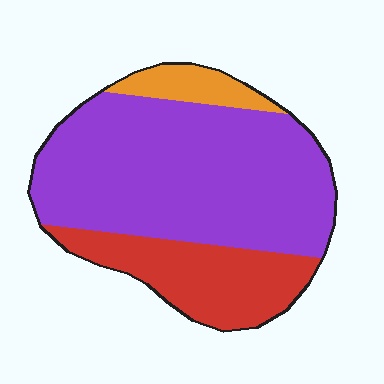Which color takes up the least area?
Orange, at roughly 10%.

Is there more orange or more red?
Red.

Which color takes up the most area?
Purple, at roughly 65%.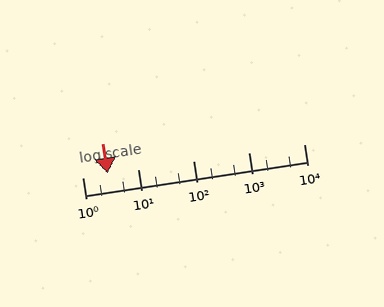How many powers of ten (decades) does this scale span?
The scale spans 4 decades, from 1 to 10000.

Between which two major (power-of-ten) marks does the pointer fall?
The pointer is between 1 and 10.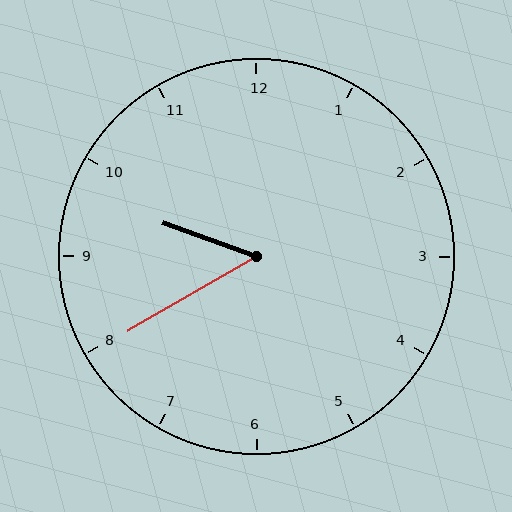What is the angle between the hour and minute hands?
Approximately 50 degrees.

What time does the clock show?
9:40.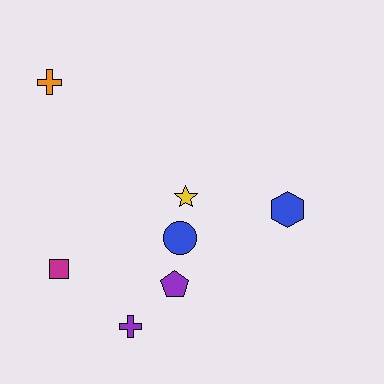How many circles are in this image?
There is 1 circle.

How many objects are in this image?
There are 7 objects.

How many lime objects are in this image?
There are no lime objects.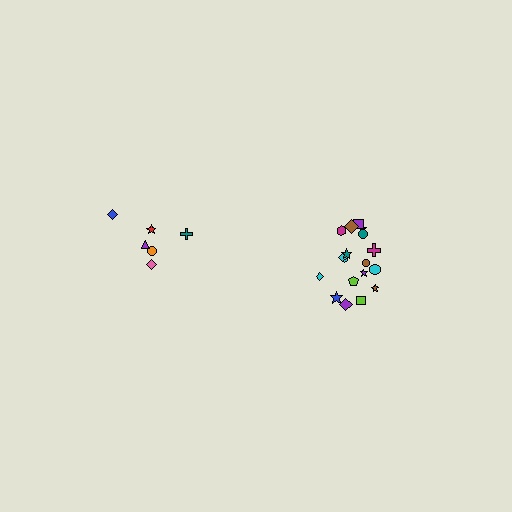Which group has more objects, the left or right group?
The right group.